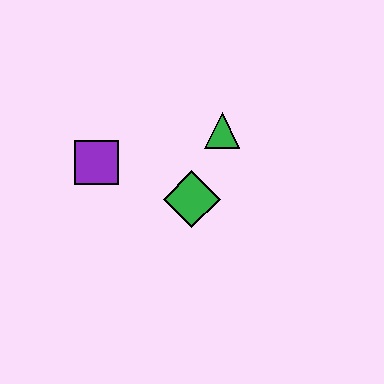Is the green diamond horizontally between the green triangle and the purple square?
Yes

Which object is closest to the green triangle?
The green diamond is closest to the green triangle.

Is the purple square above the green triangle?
No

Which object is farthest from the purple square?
The green triangle is farthest from the purple square.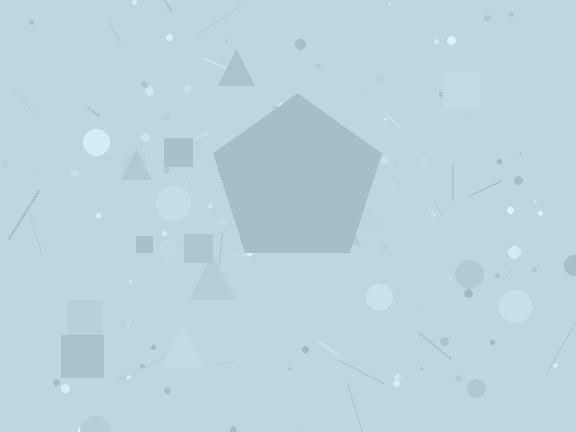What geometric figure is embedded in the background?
A pentagon is embedded in the background.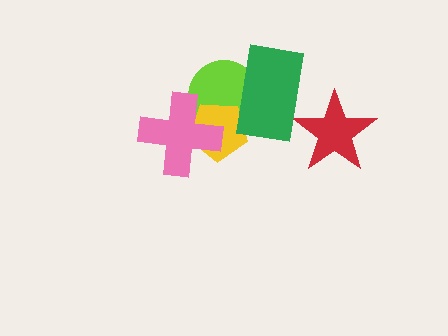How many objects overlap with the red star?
1 object overlaps with the red star.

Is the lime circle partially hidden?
Yes, it is partially covered by another shape.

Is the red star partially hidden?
Yes, it is partially covered by another shape.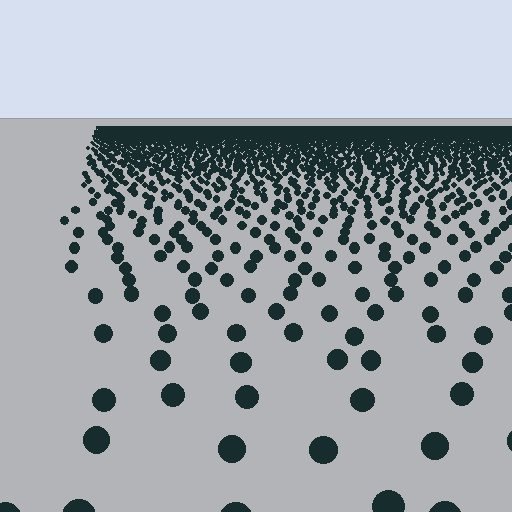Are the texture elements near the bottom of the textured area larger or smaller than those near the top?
Larger. Near the bottom, elements are closer to the viewer and appear at a bigger on-screen size.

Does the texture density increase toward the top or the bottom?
Density increases toward the top.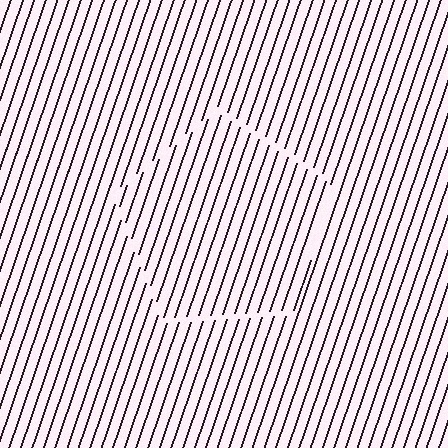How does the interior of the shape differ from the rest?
The interior of the shape contains the same grating, shifted by half a period — the contour is defined by the phase discontinuity where line-ends from the inner and outer gratings abut.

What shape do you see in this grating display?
An illusory pentagon. The interior of the shape contains the same grating, shifted by half a period — the contour is defined by the phase discontinuity where line-ends from the inner and outer gratings abut.